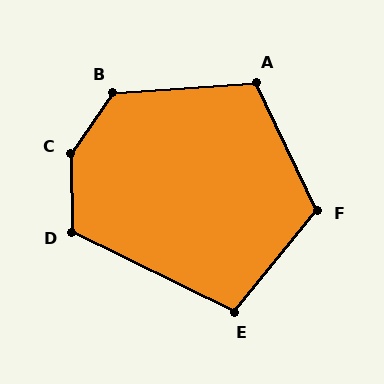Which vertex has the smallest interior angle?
E, at approximately 103 degrees.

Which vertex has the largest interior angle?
C, at approximately 145 degrees.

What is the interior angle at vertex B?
Approximately 129 degrees (obtuse).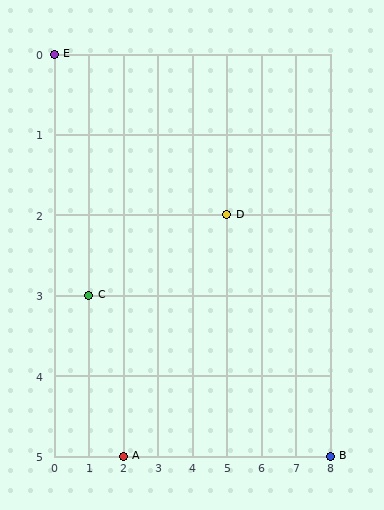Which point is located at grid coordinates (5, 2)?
Point D is at (5, 2).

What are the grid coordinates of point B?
Point B is at grid coordinates (8, 5).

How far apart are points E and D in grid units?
Points E and D are 5 columns and 2 rows apart (about 5.4 grid units diagonally).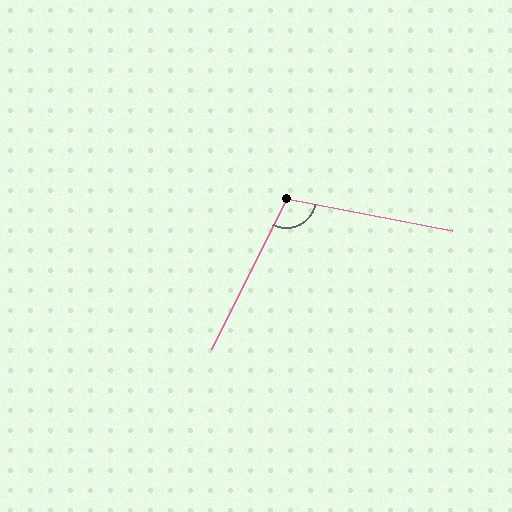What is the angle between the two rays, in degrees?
Approximately 106 degrees.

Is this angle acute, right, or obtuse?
It is obtuse.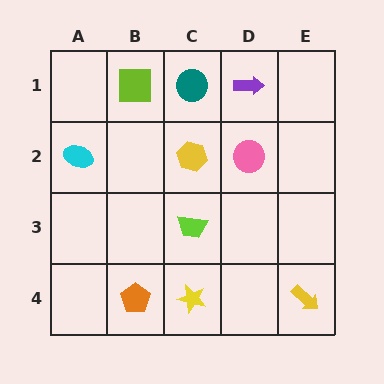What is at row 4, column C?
A yellow star.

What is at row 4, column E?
A yellow arrow.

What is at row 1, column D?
A purple arrow.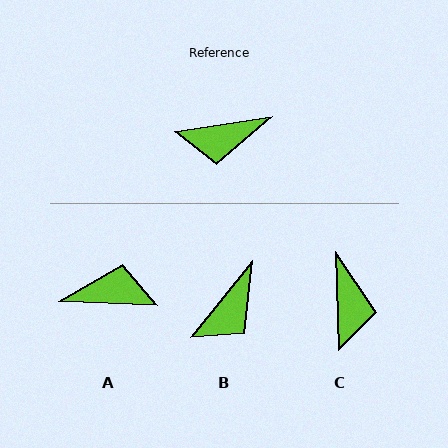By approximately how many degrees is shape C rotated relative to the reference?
Approximately 83 degrees counter-clockwise.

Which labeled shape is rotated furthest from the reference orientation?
A, about 169 degrees away.